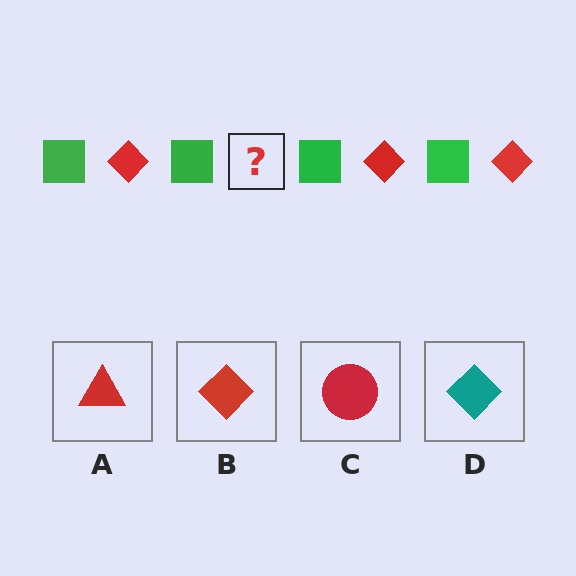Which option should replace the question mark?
Option B.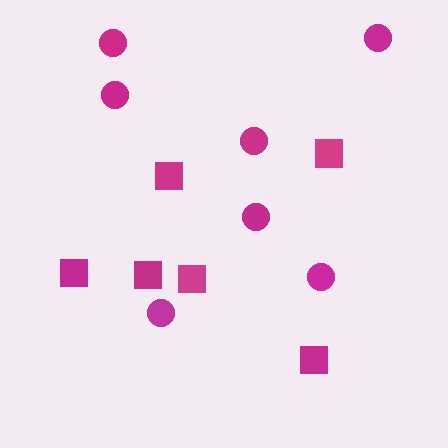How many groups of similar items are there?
There are 2 groups: one group of squares (6) and one group of circles (7).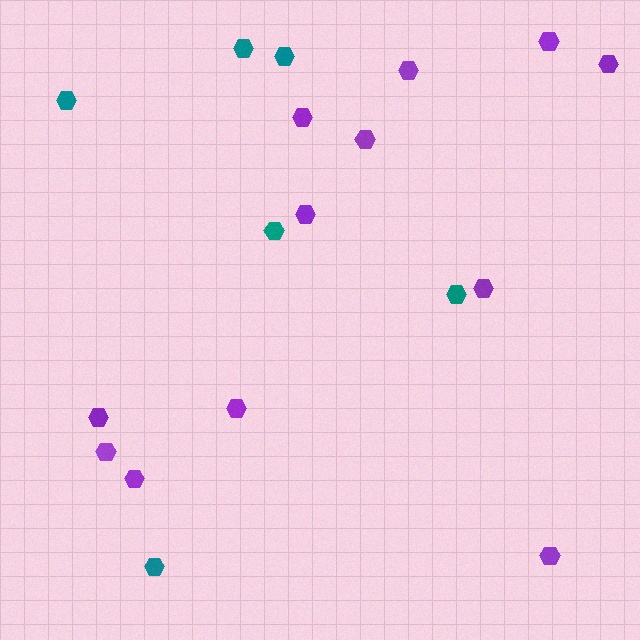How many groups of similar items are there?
There are 2 groups: one group of purple hexagons (12) and one group of teal hexagons (6).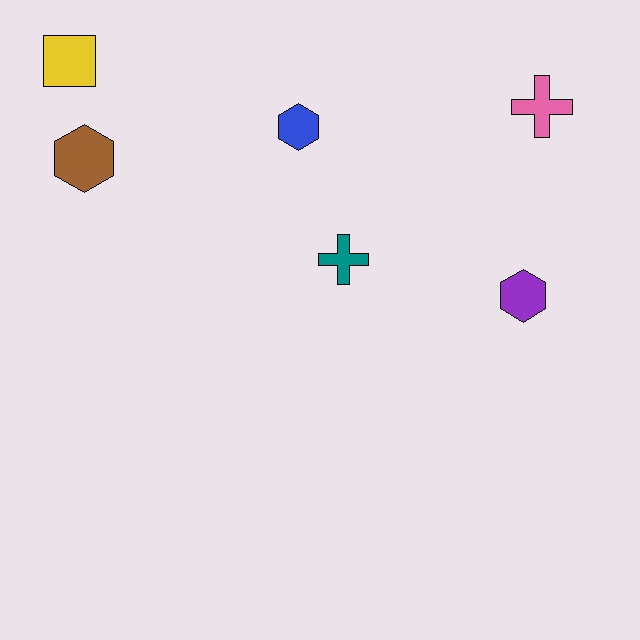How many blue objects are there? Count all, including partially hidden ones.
There is 1 blue object.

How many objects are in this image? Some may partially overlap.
There are 6 objects.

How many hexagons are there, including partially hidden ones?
There are 3 hexagons.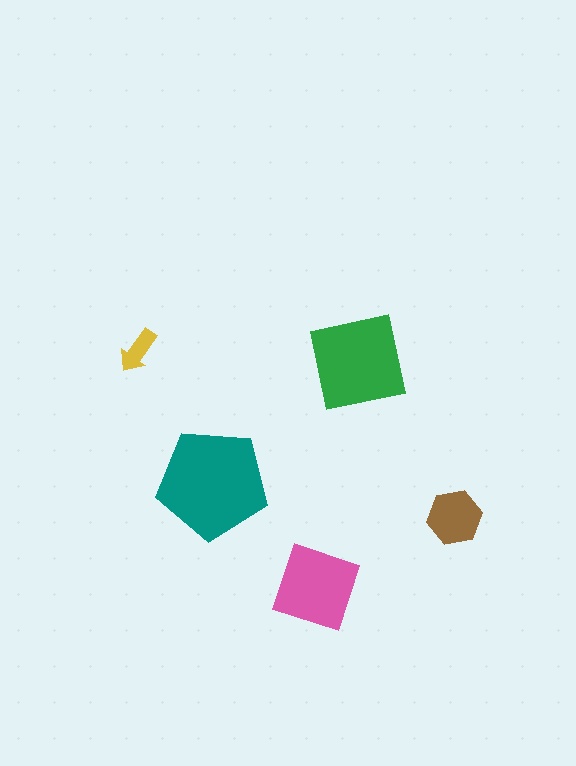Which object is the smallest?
The yellow arrow.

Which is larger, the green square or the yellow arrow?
The green square.